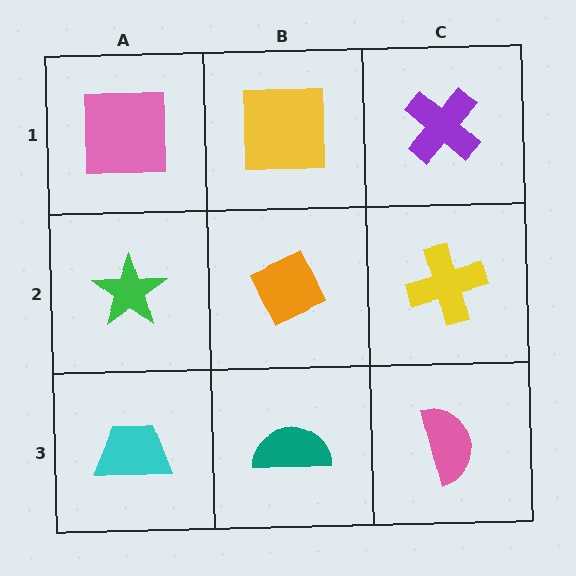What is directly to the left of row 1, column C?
A yellow square.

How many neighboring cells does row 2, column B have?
4.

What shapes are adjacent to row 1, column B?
An orange diamond (row 2, column B), a pink square (row 1, column A), a purple cross (row 1, column C).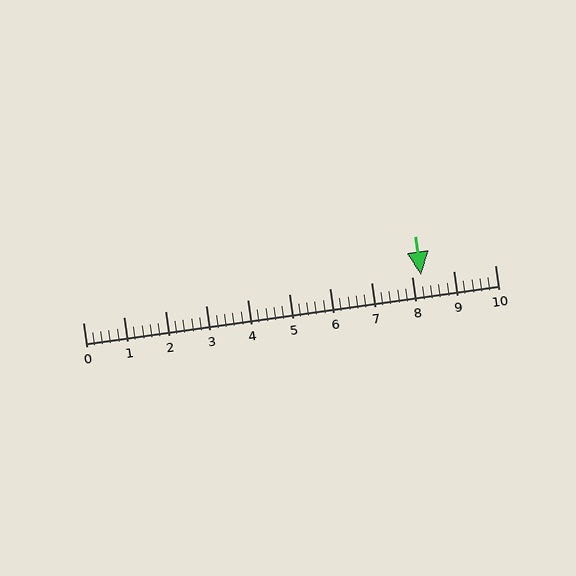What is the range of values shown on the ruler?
The ruler shows values from 0 to 10.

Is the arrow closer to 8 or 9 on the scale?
The arrow is closer to 8.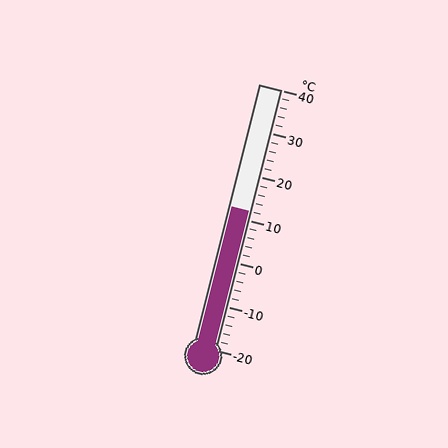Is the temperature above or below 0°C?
The temperature is above 0°C.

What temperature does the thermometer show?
The thermometer shows approximately 12°C.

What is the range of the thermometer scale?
The thermometer scale ranges from -20°C to 40°C.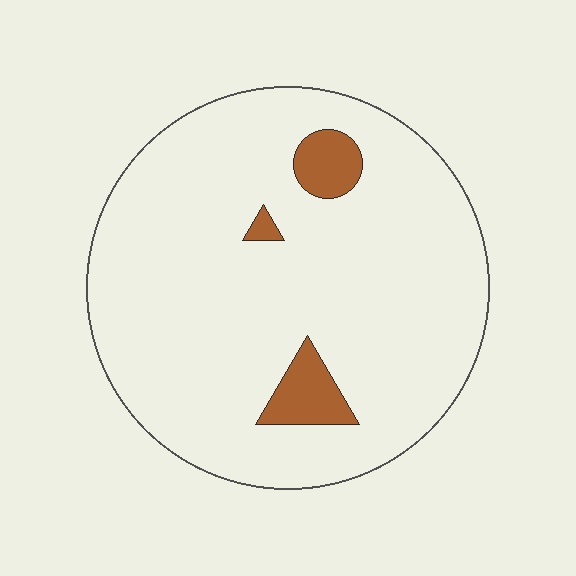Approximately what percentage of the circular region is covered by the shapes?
Approximately 5%.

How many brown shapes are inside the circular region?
3.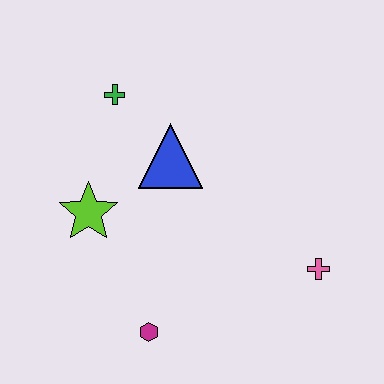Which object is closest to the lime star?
The blue triangle is closest to the lime star.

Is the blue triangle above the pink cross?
Yes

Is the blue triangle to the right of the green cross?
Yes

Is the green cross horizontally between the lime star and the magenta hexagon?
Yes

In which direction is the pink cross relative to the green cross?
The pink cross is to the right of the green cross.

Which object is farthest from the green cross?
The pink cross is farthest from the green cross.